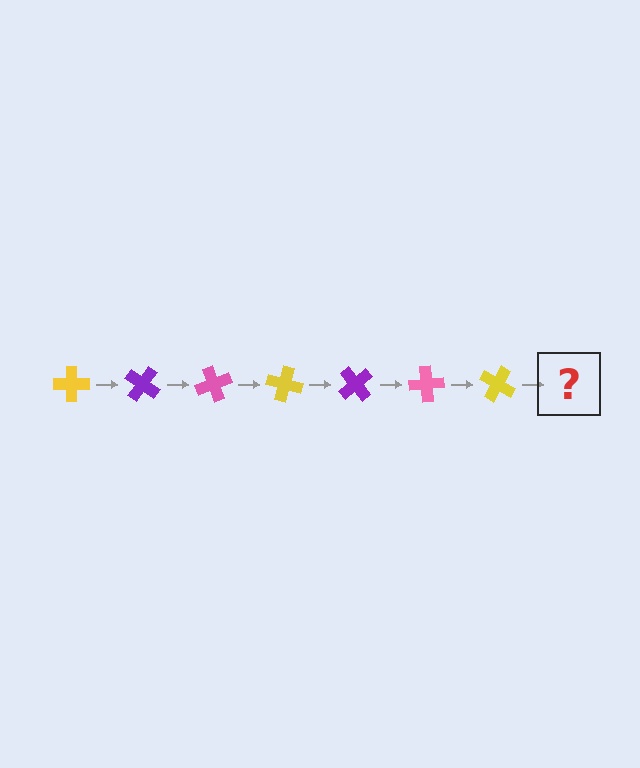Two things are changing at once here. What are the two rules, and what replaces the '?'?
The two rules are that it rotates 35 degrees each step and the color cycles through yellow, purple, and pink. The '?' should be a purple cross, rotated 245 degrees from the start.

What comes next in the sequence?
The next element should be a purple cross, rotated 245 degrees from the start.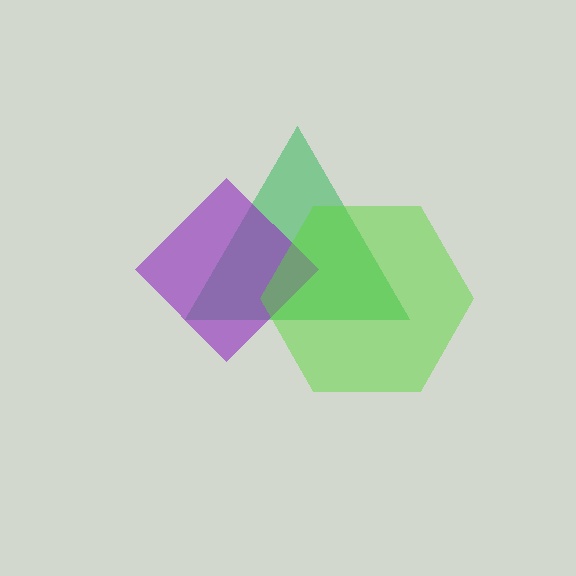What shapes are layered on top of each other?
The layered shapes are: a green triangle, a purple diamond, a lime hexagon.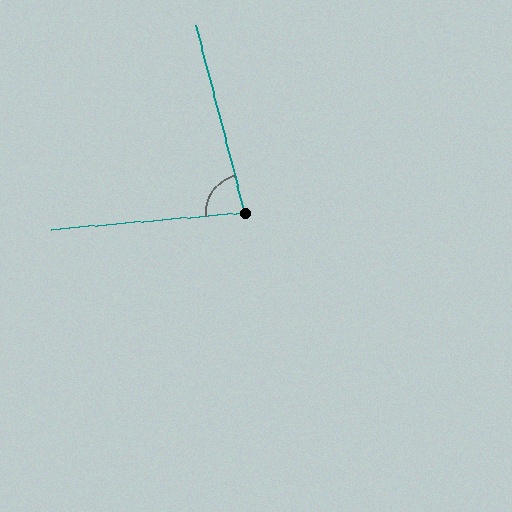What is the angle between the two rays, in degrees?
Approximately 81 degrees.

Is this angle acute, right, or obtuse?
It is acute.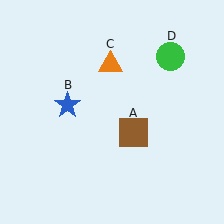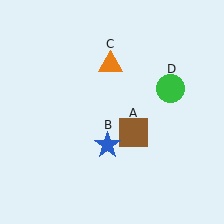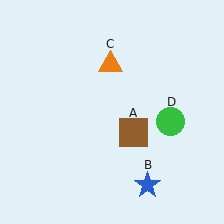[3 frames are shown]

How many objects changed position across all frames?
2 objects changed position: blue star (object B), green circle (object D).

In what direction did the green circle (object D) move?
The green circle (object D) moved down.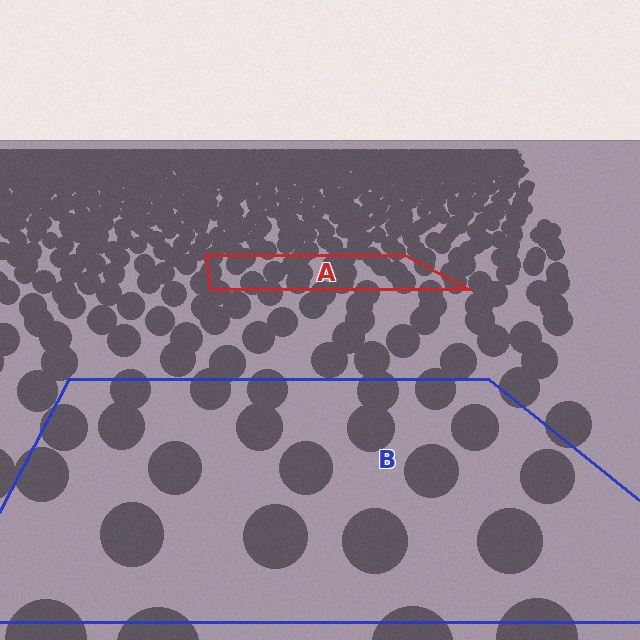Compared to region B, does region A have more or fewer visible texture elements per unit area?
Region A has more texture elements per unit area — they are packed more densely because it is farther away.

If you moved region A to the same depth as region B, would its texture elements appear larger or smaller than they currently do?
They would appear larger. At a closer depth, the same texture elements are projected at a bigger on-screen size.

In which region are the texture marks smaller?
The texture marks are smaller in region A, because it is farther away.